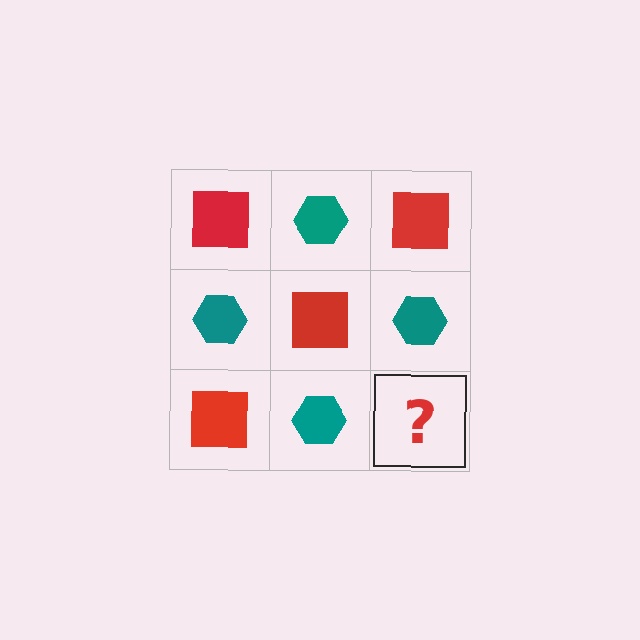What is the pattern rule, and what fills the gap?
The rule is that it alternates red square and teal hexagon in a checkerboard pattern. The gap should be filled with a red square.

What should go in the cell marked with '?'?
The missing cell should contain a red square.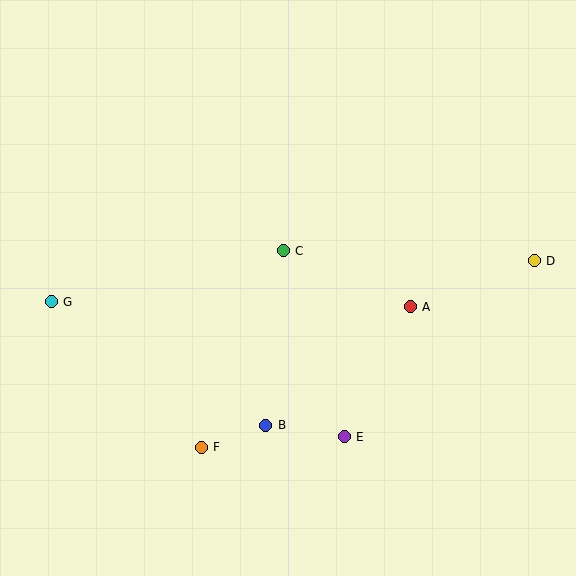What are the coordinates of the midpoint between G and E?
The midpoint between G and E is at (198, 369).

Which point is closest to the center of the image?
Point C at (283, 251) is closest to the center.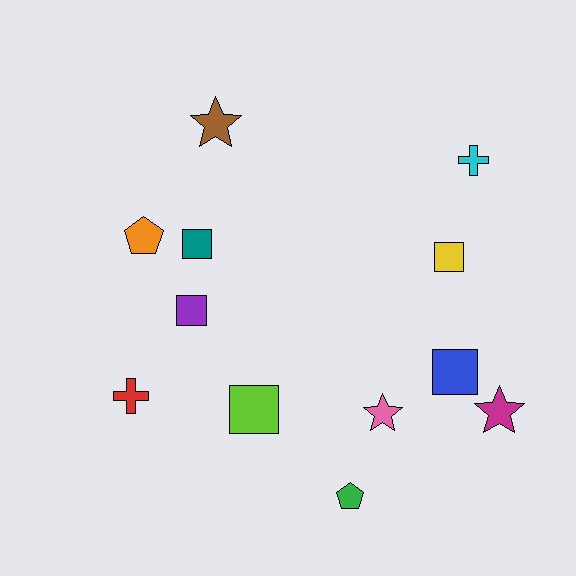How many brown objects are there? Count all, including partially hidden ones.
There is 1 brown object.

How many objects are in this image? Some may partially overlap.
There are 12 objects.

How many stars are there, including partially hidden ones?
There are 3 stars.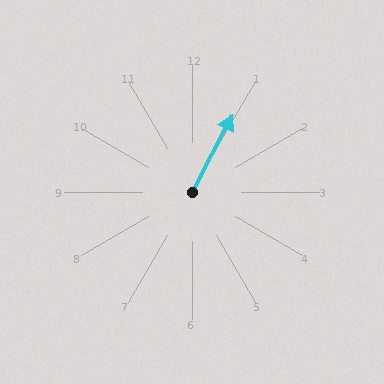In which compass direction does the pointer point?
Northeast.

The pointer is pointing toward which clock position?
Roughly 1 o'clock.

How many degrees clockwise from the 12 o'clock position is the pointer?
Approximately 28 degrees.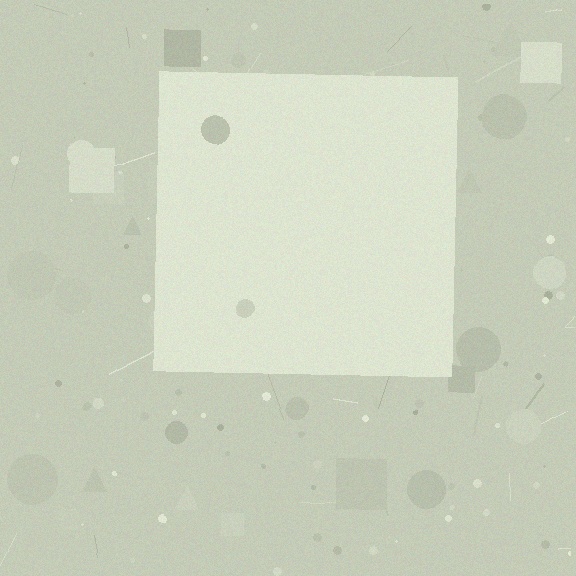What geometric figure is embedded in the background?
A square is embedded in the background.